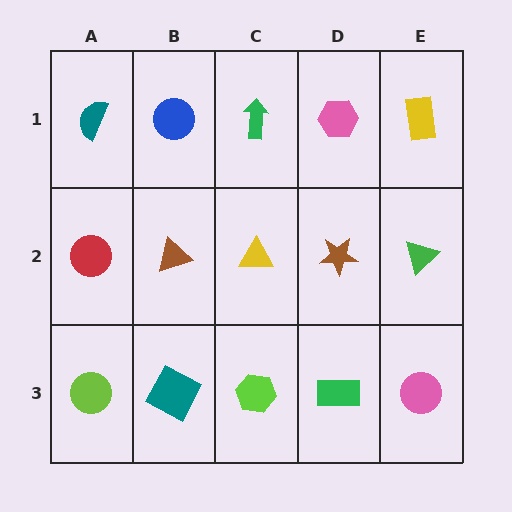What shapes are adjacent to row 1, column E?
A green triangle (row 2, column E), a pink hexagon (row 1, column D).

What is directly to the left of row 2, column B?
A red circle.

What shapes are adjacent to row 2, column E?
A yellow rectangle (row 1, column E), a pink circle (row 3, column E), a brown star (row 2, column D).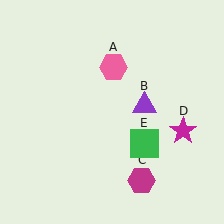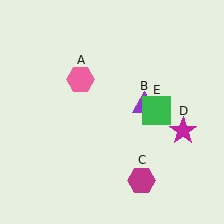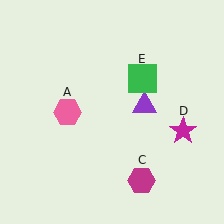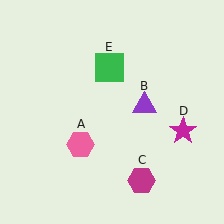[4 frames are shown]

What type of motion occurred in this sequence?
The pink hexagon (object A), green square (object E) rotated counterclockwise around the center of the scene.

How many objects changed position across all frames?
2 objects changed position: pink hexagon (object A), green square (object E).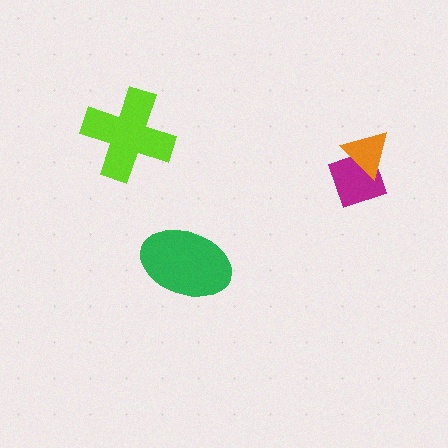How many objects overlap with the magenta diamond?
1 object overlaps with the magenta diamond.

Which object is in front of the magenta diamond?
The orange triangle is in front of the magenta diamond.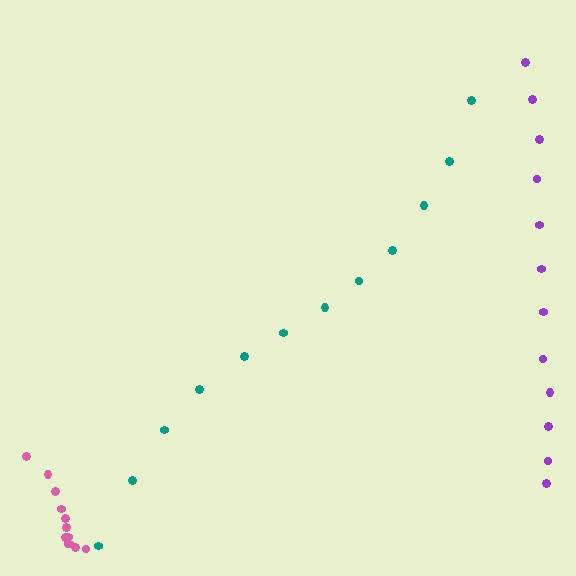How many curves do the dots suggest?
There are 3 distinct paths.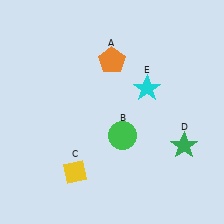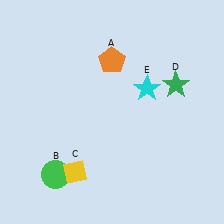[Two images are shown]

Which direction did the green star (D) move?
The green star (D) moved up.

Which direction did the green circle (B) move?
The green circle (B) moved left.